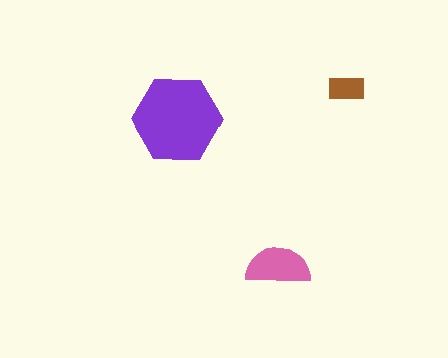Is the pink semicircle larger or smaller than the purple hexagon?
Smaller.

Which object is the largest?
The purple hexagon.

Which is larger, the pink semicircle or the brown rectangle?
The pink semicircle.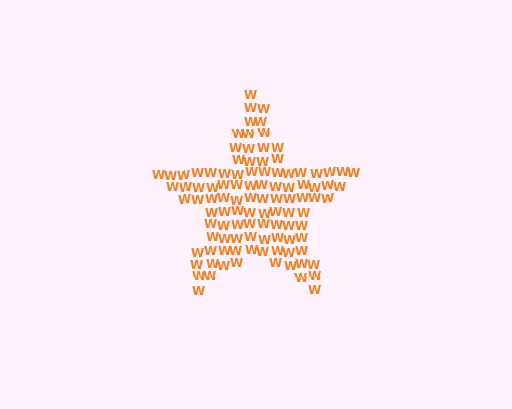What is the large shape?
The large shape is a star.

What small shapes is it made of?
It is made of small letter W's.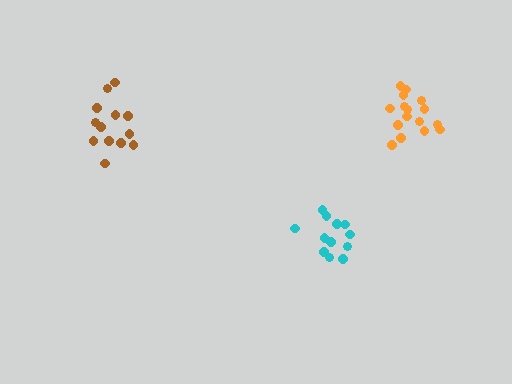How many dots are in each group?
Group 1: 13 dots, Group 2: 12 dots, Group 3: 16 dots (41 total).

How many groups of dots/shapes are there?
There are 3 groups.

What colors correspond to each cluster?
The clusters are colored: brown, cyan, orange.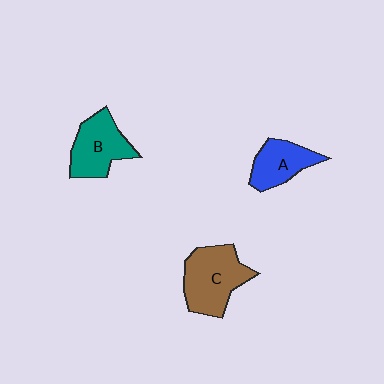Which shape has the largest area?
Shape C (brown).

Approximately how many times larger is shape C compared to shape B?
Approximately 1.2 times.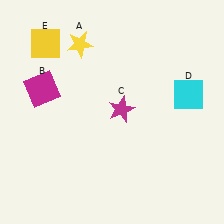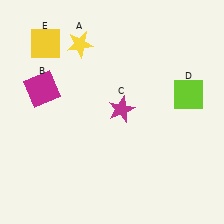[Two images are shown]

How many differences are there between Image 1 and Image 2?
There is 1 difference between the two images.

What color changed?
The square (D) changed from cyan in Image 1 to lime in Image 2.